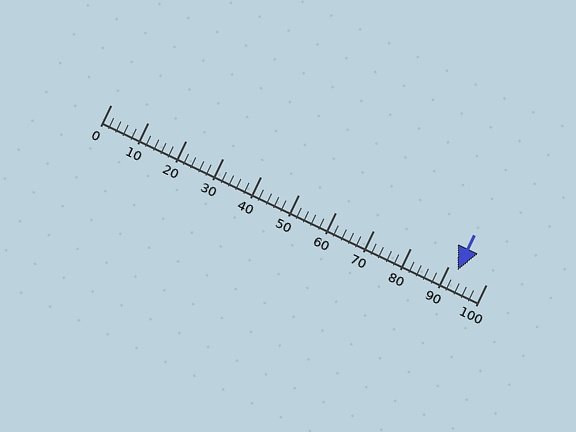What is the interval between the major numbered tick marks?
The major tick marks are spaced 10 units apart.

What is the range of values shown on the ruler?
The ruler shows values from 0 to 100.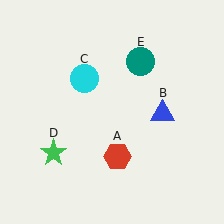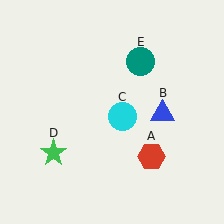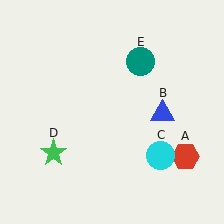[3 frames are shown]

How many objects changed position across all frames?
2 objects changed position: red hexagon (object A), cyan circle (object C).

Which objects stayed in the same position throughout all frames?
Blue triangle (object B) and green star (object D) and teal circle (object E) remained stationary.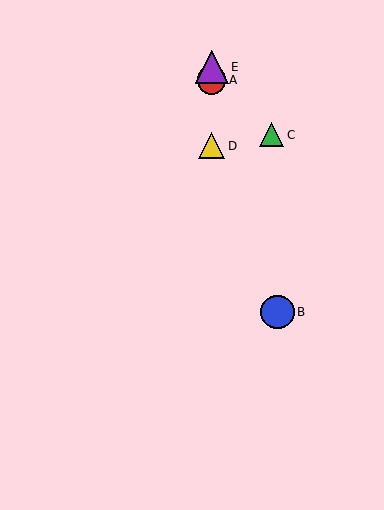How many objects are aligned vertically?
3 objects (A, D, E) are aligned vertically.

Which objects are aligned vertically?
Objects A, D, E are aligned vertically.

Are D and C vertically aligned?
No, D is at x≈212 and C is at x≈272.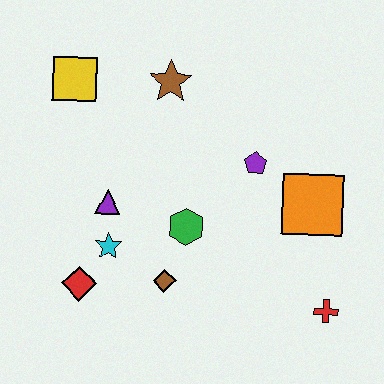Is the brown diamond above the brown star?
No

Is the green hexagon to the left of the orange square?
Yes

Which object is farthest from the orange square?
The yellow square is farthest from the orange square.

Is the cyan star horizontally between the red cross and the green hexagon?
No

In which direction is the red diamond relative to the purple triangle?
The red diamond is below the purple triangle.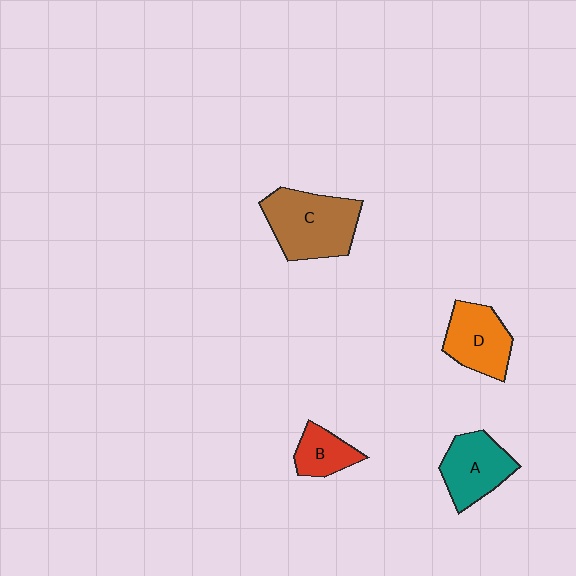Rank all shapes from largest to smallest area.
From largest to smallest: C (brown), A (teal), D (orange), B (red).